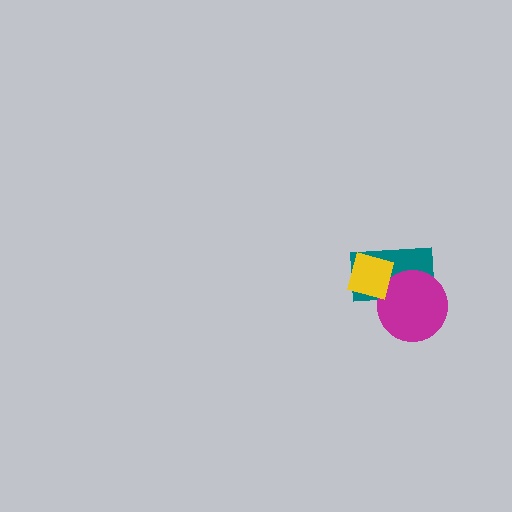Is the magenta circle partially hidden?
Yes, it is partially covered by another shape.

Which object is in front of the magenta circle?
The yellow square is in front of the magenta circle.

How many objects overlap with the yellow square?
2 objects overlap with the yellow square.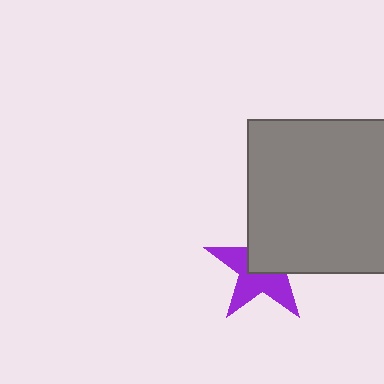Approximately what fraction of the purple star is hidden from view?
Roughly 47% of the purple star is hidden behind the gray square.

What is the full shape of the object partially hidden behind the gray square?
The partially hidden object is a purple star.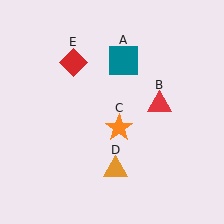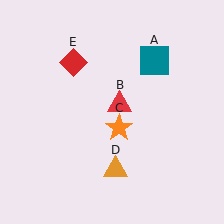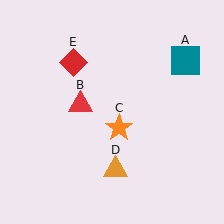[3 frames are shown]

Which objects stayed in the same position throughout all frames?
Orange star (object C) and orange triangle (object D) and red diamond (object E) remained stationary.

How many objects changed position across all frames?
2 objects changed position: teal square (object A), red triangle (object B).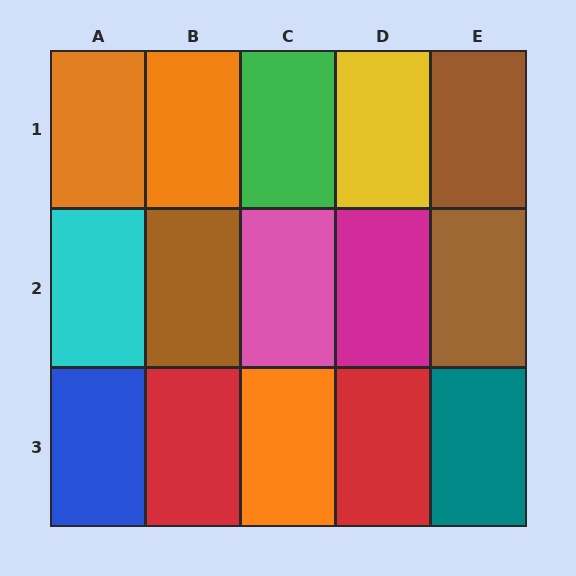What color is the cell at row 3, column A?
Blue.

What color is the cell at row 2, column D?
Magenta.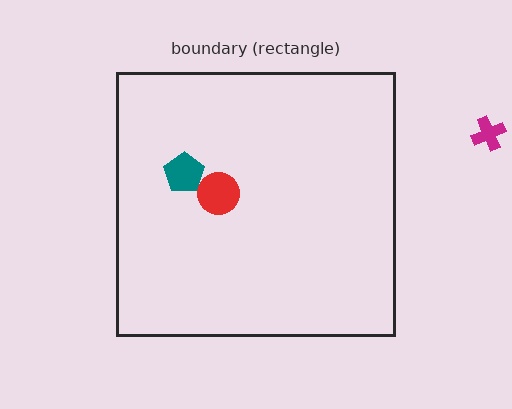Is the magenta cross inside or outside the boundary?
Outside.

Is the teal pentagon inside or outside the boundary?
Inside.